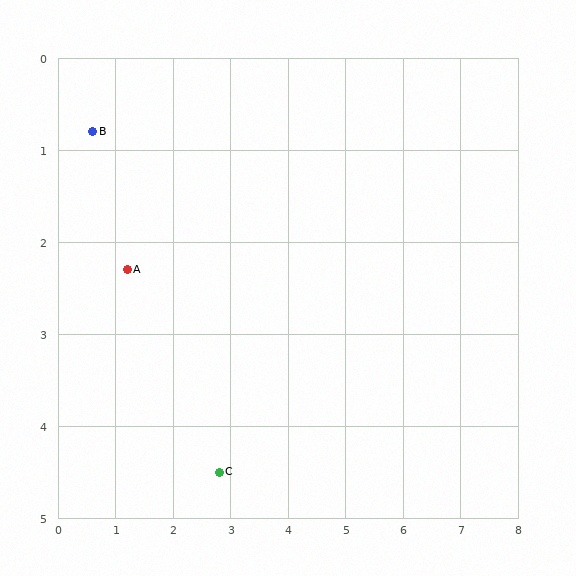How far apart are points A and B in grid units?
Points A and B are about 1.6 grid units apart.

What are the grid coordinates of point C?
Point C is at approximately (2.8, 4.5).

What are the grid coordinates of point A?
Point A is at approximately (1.2, 2.3).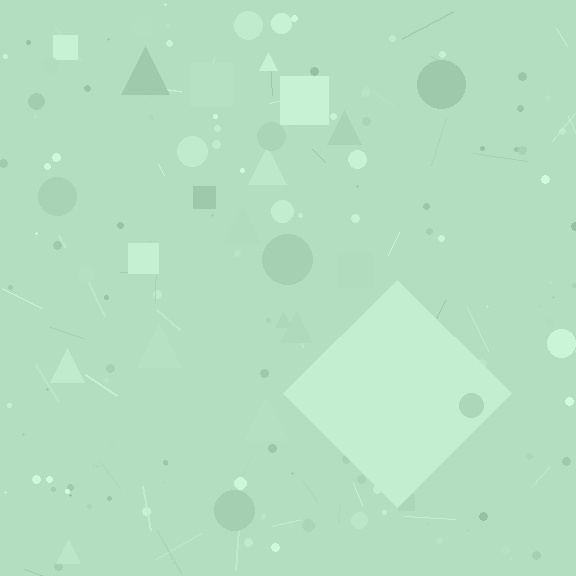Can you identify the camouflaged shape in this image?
The camouflaged shape is a diamond.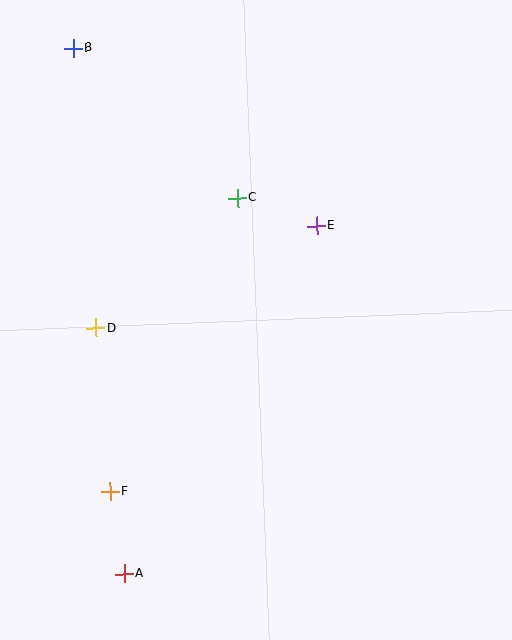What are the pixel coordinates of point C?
Point C is at (237, 198).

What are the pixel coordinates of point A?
Point A is at (124, 574).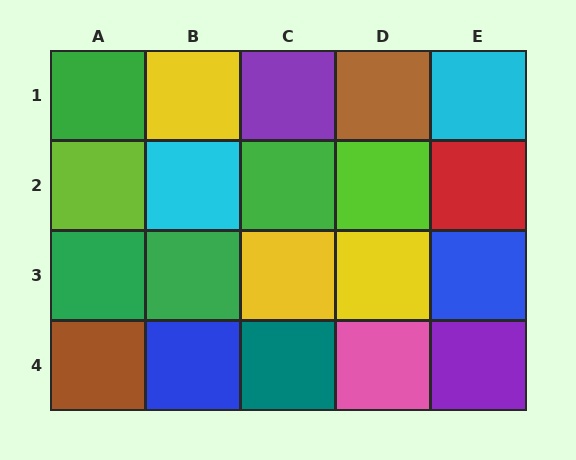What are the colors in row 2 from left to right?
Lime, cyan, green, lime, red.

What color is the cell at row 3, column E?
Blue.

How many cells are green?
4 cells are green.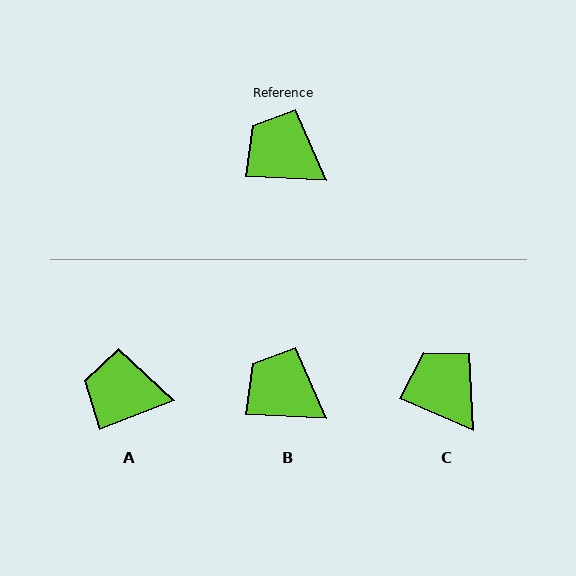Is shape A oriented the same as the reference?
No, it is off by about 24 degrees.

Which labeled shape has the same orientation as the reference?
B.